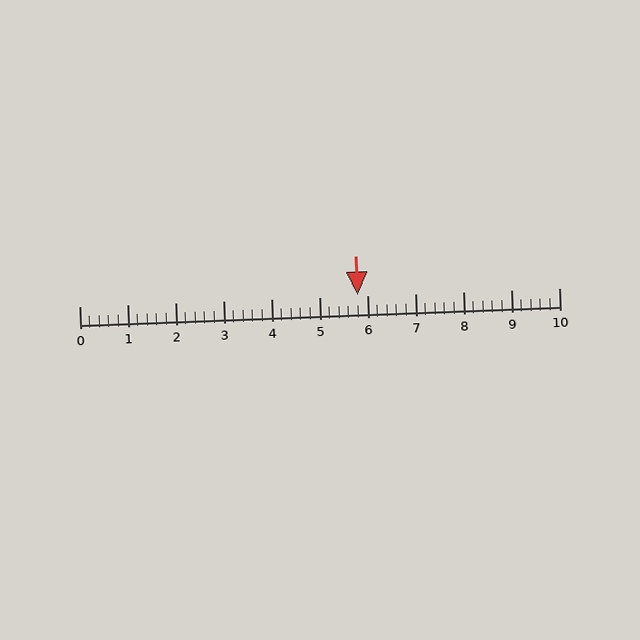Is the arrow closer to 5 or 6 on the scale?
The arrow is closer to 6.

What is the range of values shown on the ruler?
The ruler shows values from 0 to 10.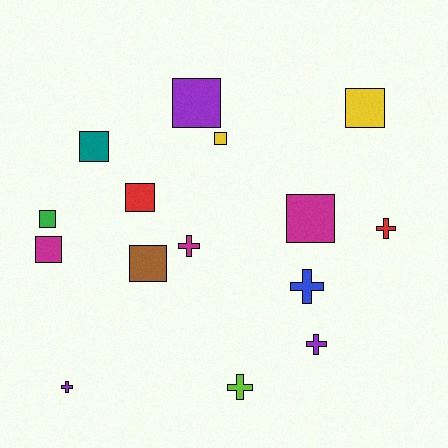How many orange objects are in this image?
There are no orange objects.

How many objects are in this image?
There are 15 objects.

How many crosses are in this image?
There are 6 crosses.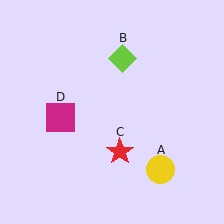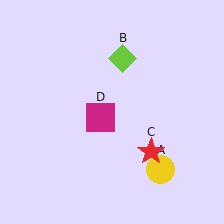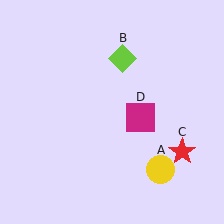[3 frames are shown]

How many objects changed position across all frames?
2 objects changed position: red star (object C), magenta square (object D).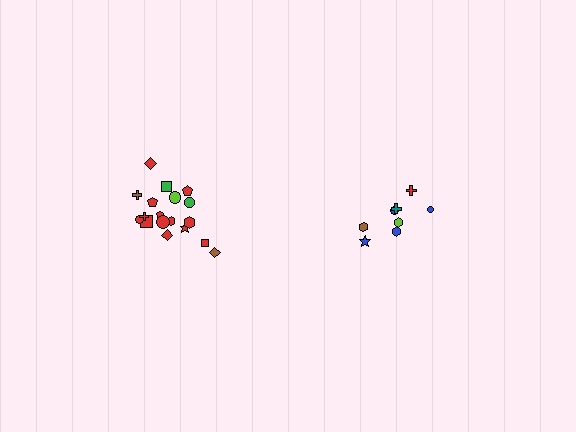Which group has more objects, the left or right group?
The left group.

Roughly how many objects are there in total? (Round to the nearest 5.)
Roughly 25 objects in total.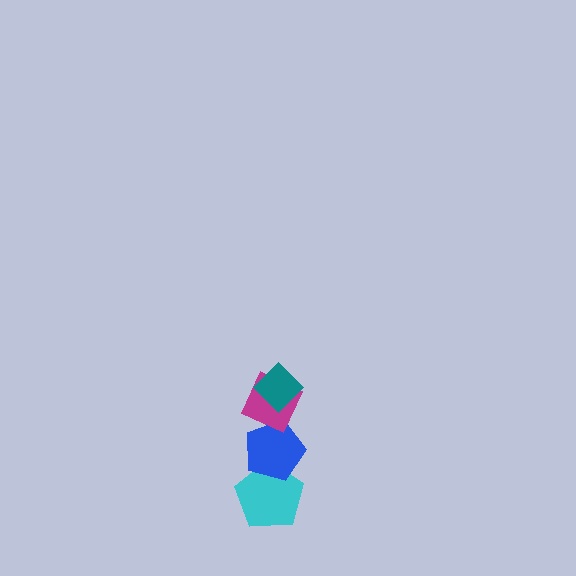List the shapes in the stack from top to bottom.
From top to bottom: the teal diamond, the magenta diamond, the blue pentagon, the cyan pentagon.